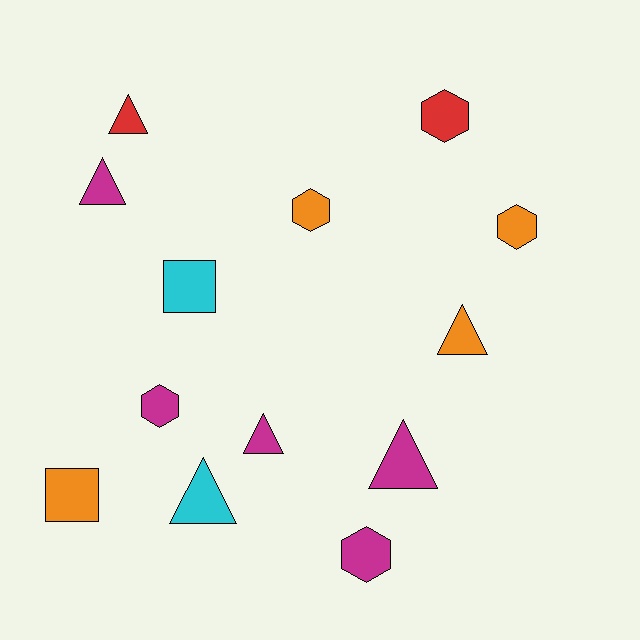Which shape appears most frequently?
Triangle, with 6 objects.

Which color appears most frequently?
Magenta, with 5 objects.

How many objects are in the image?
There are 13 objects.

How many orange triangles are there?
There is 1 orange triangle.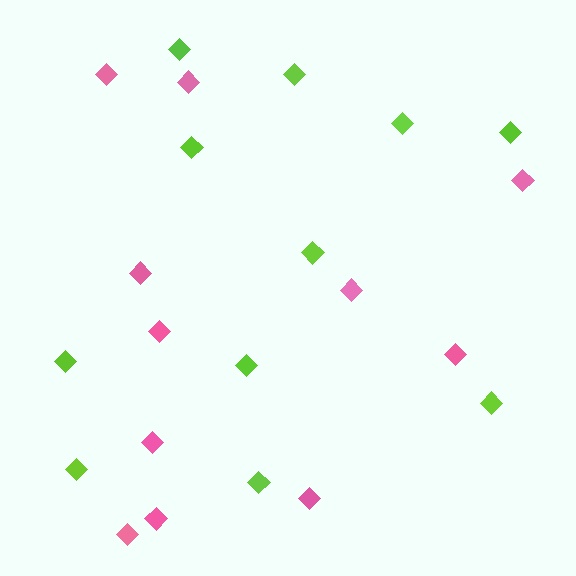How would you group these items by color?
There are 2 groups: one group of pink diamonds (11) and one group of lime diamonds (11).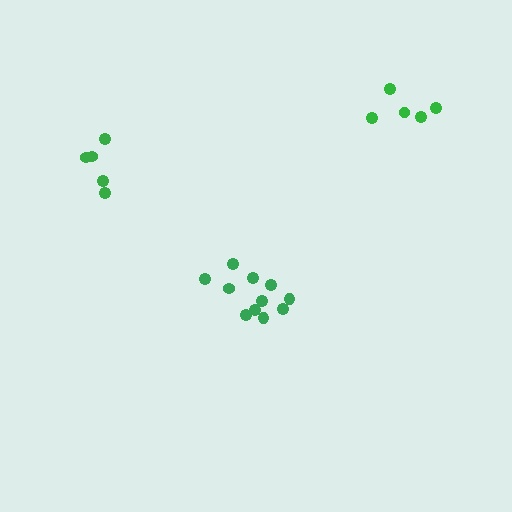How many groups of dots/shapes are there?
There are 3 groups.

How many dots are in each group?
Group 1: 5 dots, Group 2: 11 dots, Group 3: 5 dots (21 total).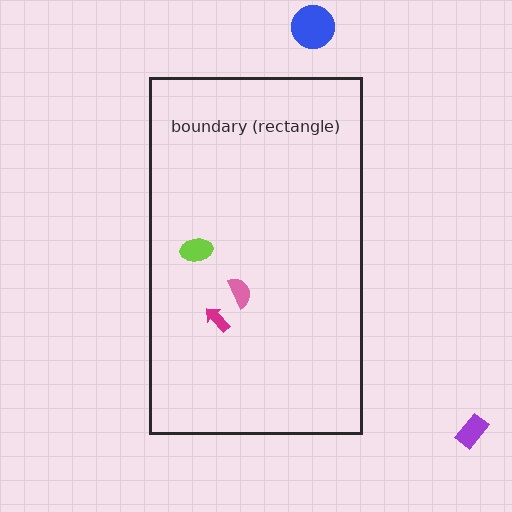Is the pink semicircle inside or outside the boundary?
Inside.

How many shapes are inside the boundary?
3 inside, 2 outside.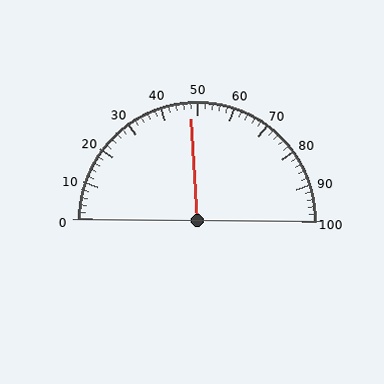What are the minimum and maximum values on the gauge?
The gauge ranges from 0 to 100.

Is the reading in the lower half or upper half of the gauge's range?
The reading is in the lower half of the range (0 to 100).